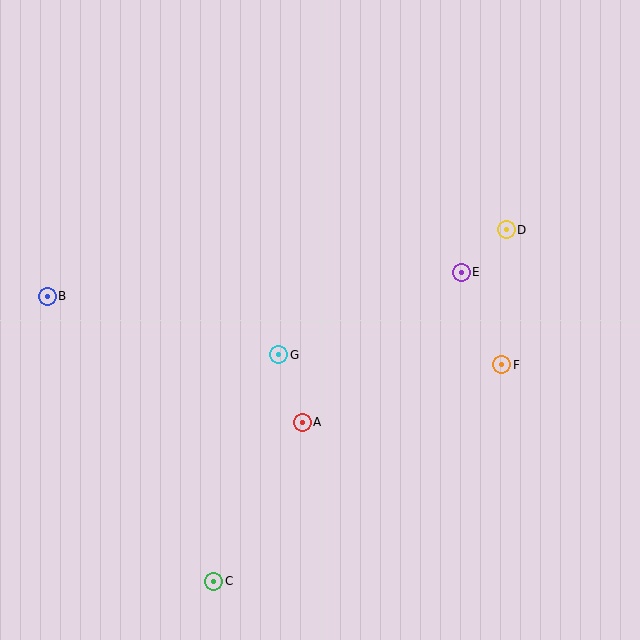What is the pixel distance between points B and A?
The distance between B and A is 285 pixels.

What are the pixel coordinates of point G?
Point G is at (279, 355).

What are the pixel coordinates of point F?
Point F is at (502, 365).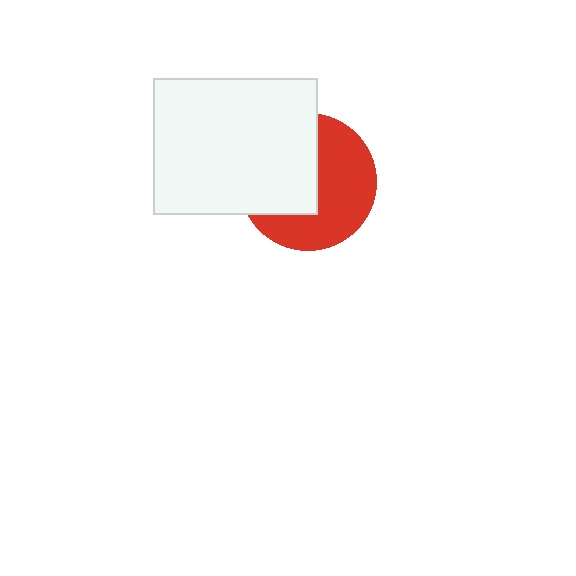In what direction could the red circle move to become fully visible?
The red circle could move right. That would shift it out from behind the white rectangle entirely.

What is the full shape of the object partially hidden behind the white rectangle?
The partially hidden object is a red circle.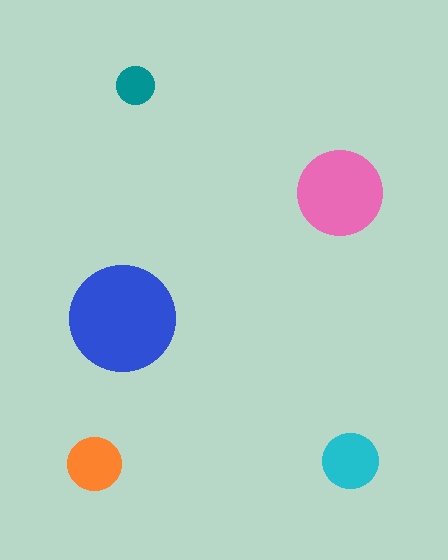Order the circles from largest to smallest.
the blue one, the pink one, the cyan one, the orange one, the teal one.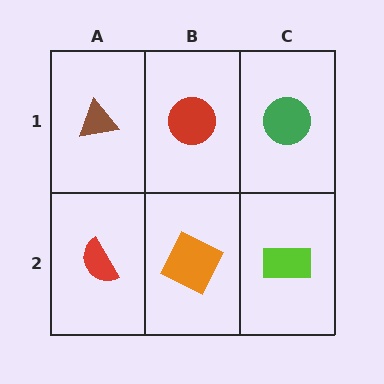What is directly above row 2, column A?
A brown triangle.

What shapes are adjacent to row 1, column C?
A lime rectangle (row 2, column C), a red circle (row 1, column B).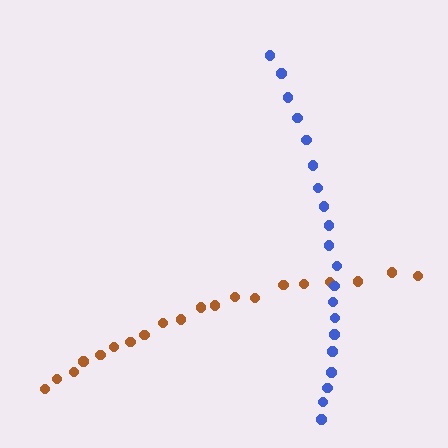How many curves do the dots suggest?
There are 2 distinct paths.